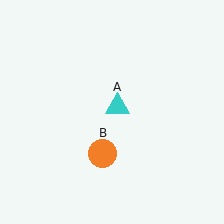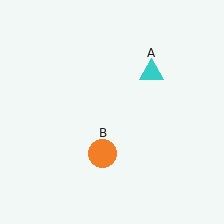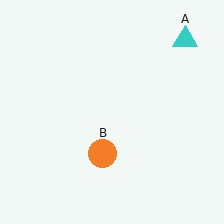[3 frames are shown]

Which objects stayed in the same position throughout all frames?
Orange circle (object B) remained stationary.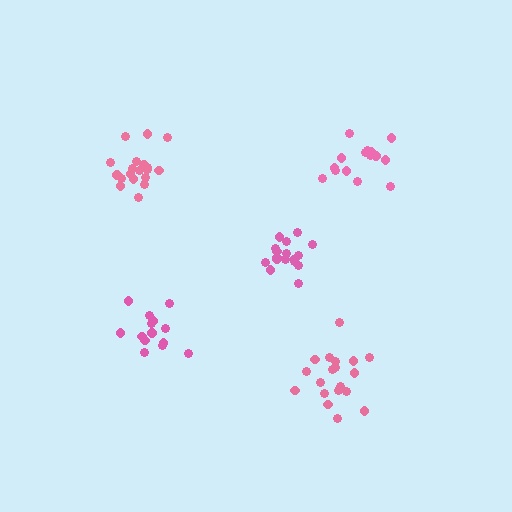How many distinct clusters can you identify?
There are 5 distinct clusters.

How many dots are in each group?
Group 1: 14 dots, Group 2: 17 dots, Group 3: 15 dots, Group 4: 19 dots, Group 5: 19 dots (84 total).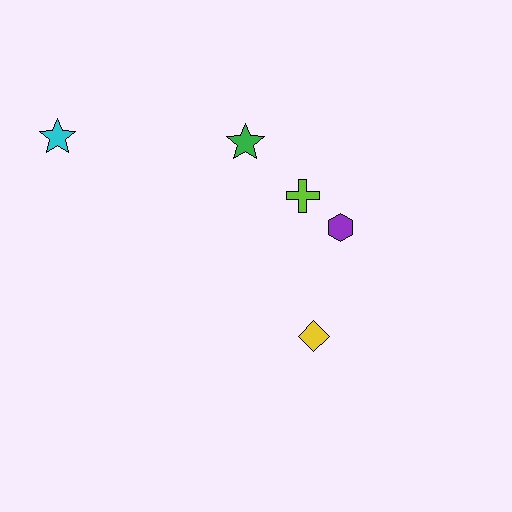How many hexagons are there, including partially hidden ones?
There is 1 hexagon.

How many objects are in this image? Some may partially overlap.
There are 5 objects.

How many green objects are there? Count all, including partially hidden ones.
There is 1 green object.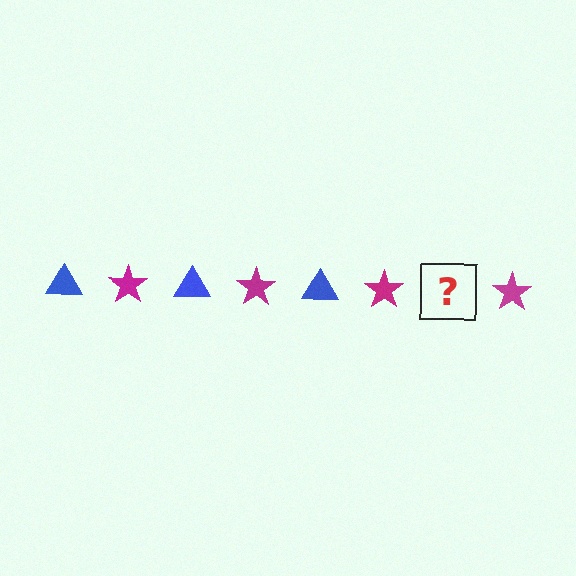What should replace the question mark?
The question mark should be replaced with a blue triangle.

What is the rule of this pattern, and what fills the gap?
The rule is that the pattern alternates between blue triangle and magenta star. The gap should be filled with a blue triangle.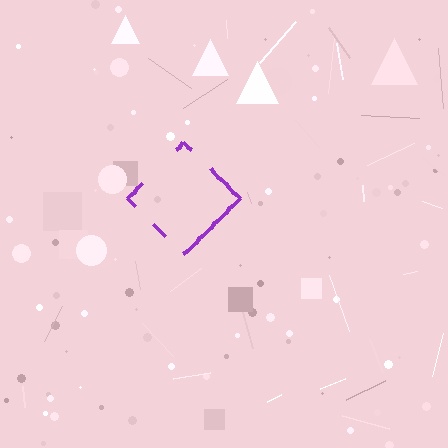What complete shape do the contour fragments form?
The contour fragments form a diamond.